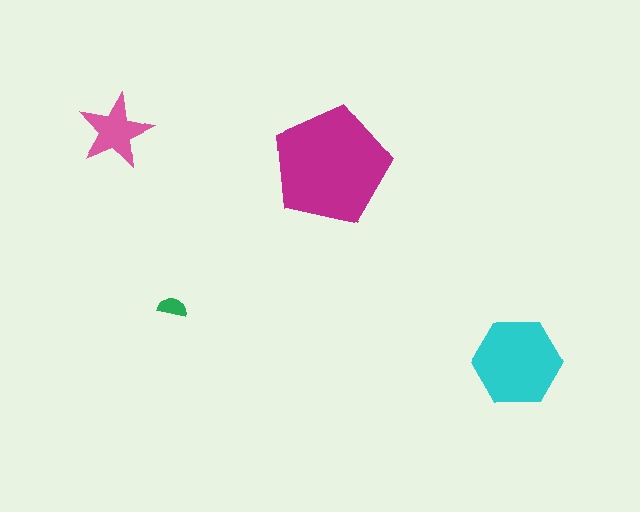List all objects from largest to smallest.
The magenta pentagon, the cyan hexagon, the pink star, the green semicircle.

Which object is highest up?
The pink star is topmost.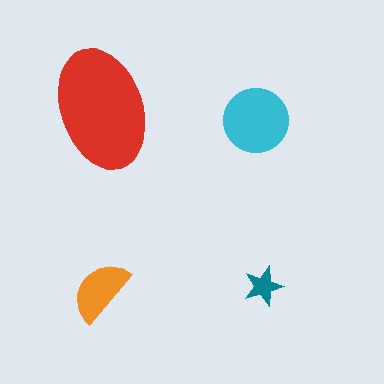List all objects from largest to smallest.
The red ellipse, the cyan circle, the orange semicircle, the teal star.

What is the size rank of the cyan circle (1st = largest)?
2nd.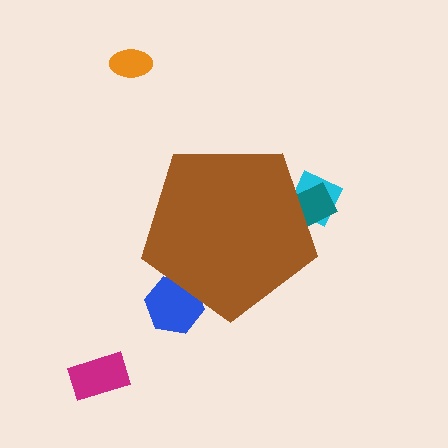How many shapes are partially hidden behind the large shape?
3 shapes are partially hidden.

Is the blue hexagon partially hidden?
Yes, the blue hexagon is partially hidden behind the brown pentagon.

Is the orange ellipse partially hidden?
No, the orange ellipse is fully visible.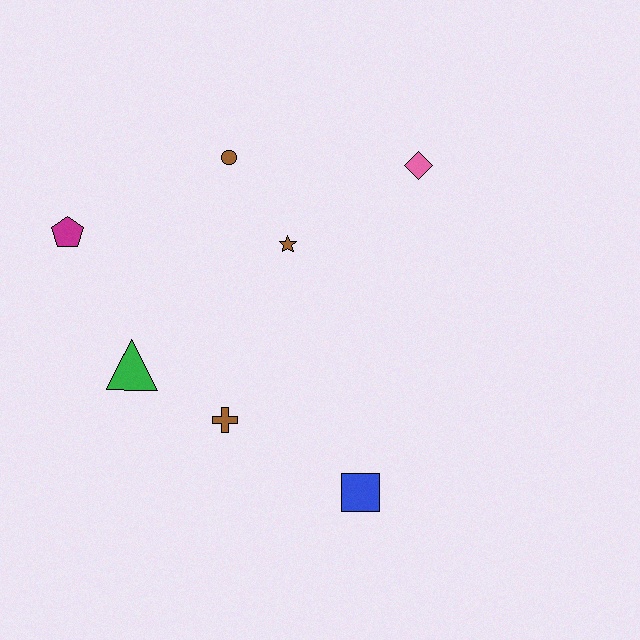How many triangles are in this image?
There is 1 triangle.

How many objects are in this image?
There are 7 objects.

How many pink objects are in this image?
There is 1 pink object.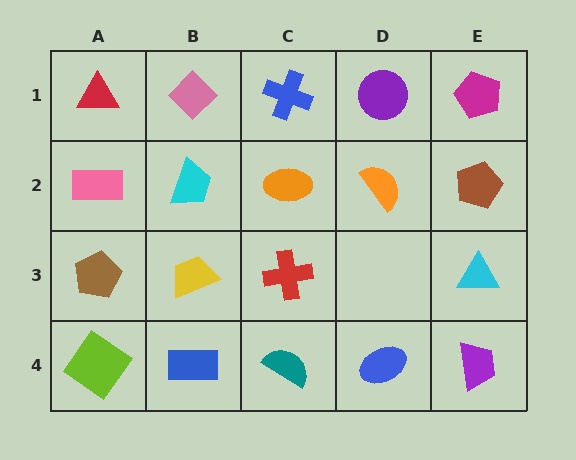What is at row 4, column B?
A blue rectangle.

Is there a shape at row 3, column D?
No, that cell is empty.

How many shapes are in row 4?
5 shapes.